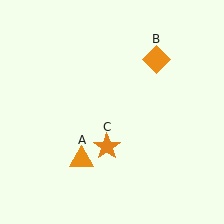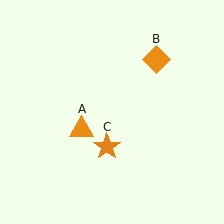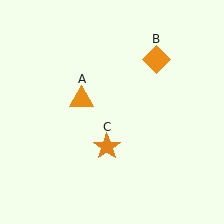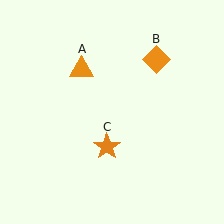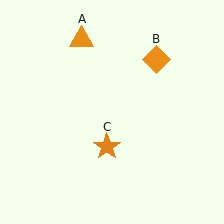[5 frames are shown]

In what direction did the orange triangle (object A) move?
The orange triangle (object A) moved up.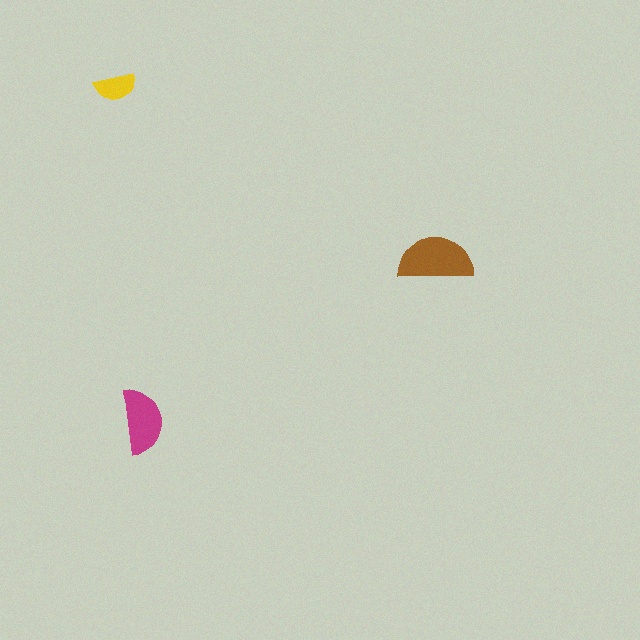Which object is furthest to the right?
The brown semicircle is rightmost.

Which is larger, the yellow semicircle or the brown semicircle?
The brown one.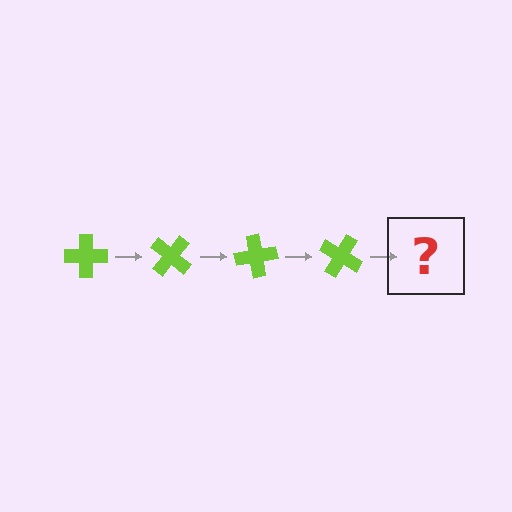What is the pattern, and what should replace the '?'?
The pattern is that the cross rotates 40 degrees each step. The '?' should be a lime cross rotated 160 degrees.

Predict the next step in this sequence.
The next step is a lime cross rotated 160 degrees.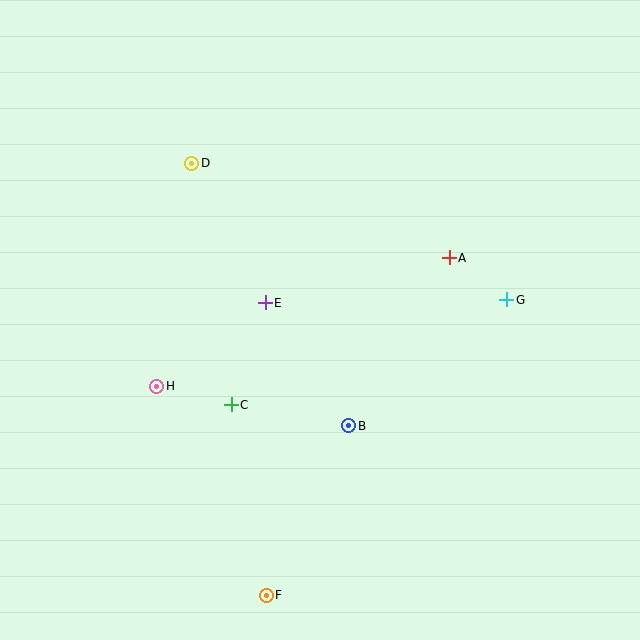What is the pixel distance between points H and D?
The distance between H and D is 225 pixels.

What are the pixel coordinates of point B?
Point B is at (349, 426).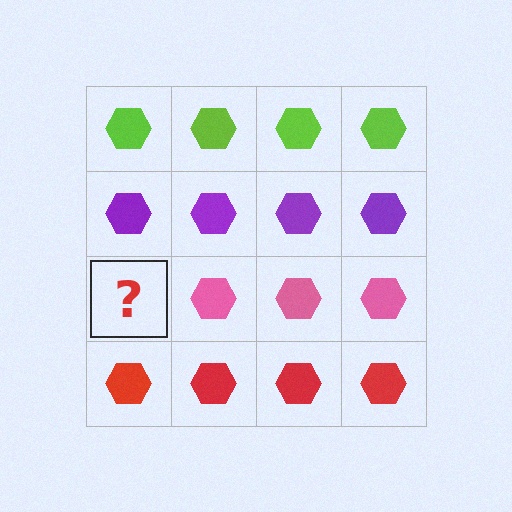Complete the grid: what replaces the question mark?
The question mark should be replaced with a pink hexagon.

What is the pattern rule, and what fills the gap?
The rule is that each row has a consistent color. The gap should be filled with a pink hexagon.